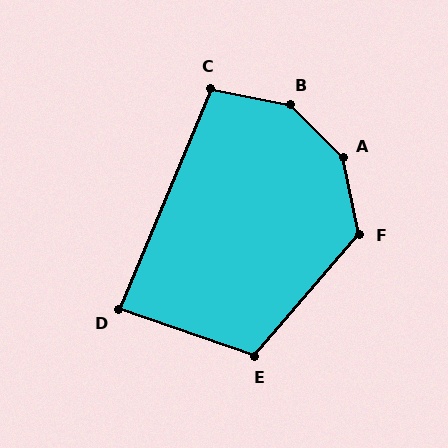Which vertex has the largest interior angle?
A, at approximately 147 degrees.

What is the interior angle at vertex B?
Approximately 147 degrees (obtuse).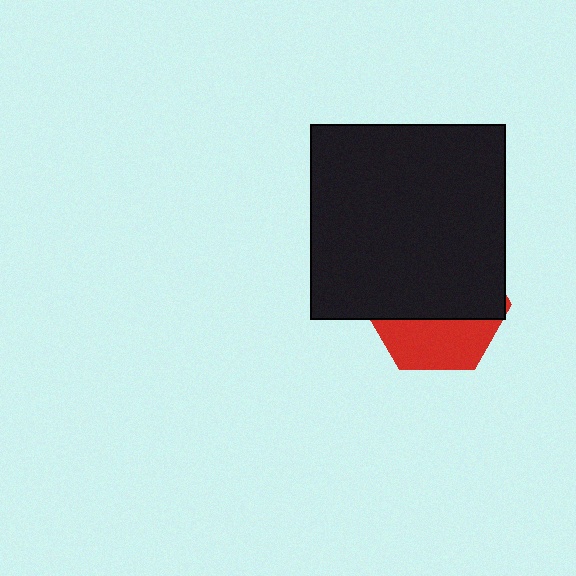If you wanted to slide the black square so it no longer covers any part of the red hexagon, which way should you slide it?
Slide it up — that is the most direct way to separate the two shapes.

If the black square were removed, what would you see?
You would see the complete red hexagon.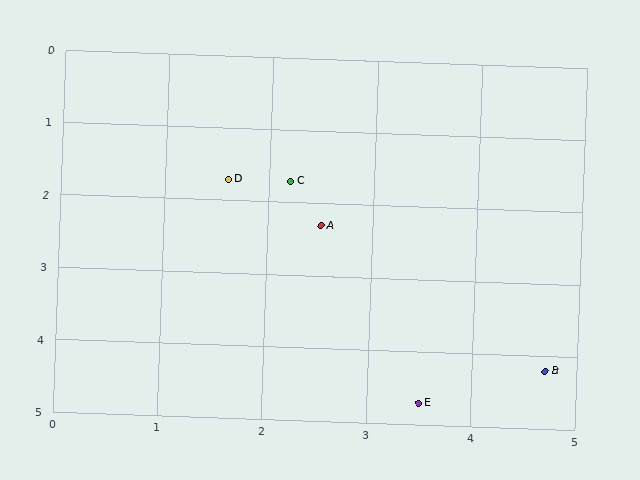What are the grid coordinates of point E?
Point E is at approximately (3.5, 4.7).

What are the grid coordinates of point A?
Point A is at approximately (2.5, 2.3).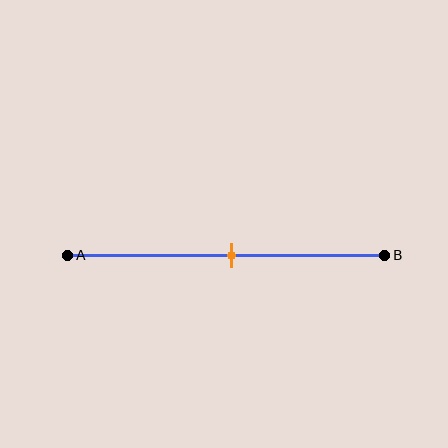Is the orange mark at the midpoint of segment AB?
Yes, the mark is approximately at the midpoint.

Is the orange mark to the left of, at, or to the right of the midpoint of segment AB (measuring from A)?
The orange mark is approximately at the midpoint of segment AB.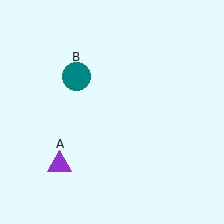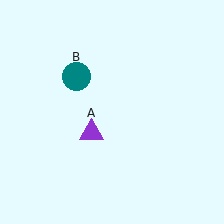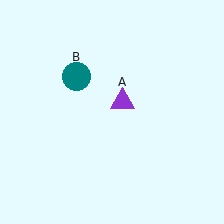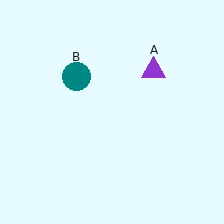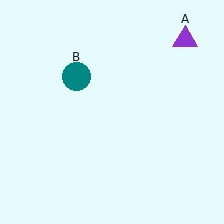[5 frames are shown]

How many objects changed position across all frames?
1 object changed position: purple triangle (object A).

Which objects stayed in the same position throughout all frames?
Teal circle (object B) remained stationary.